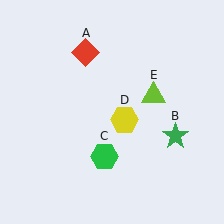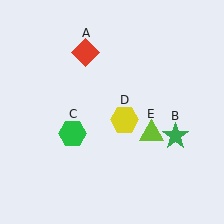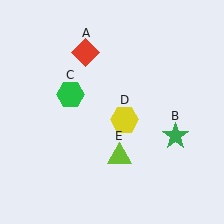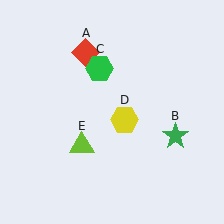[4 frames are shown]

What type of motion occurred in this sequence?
The green hexagon (object C), lime triangle (object E) rotated clockwise around the center of the scene.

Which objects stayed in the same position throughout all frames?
Red diamond (object A) and green star (object B) and yellow hexagon (object D) remained stationary.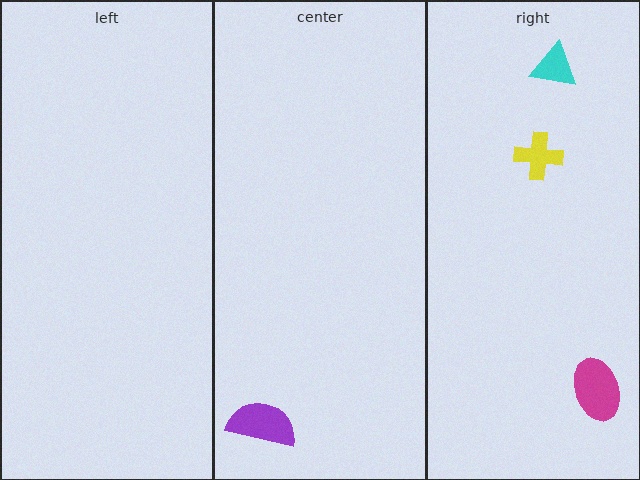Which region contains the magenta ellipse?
The right region.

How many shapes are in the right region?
3.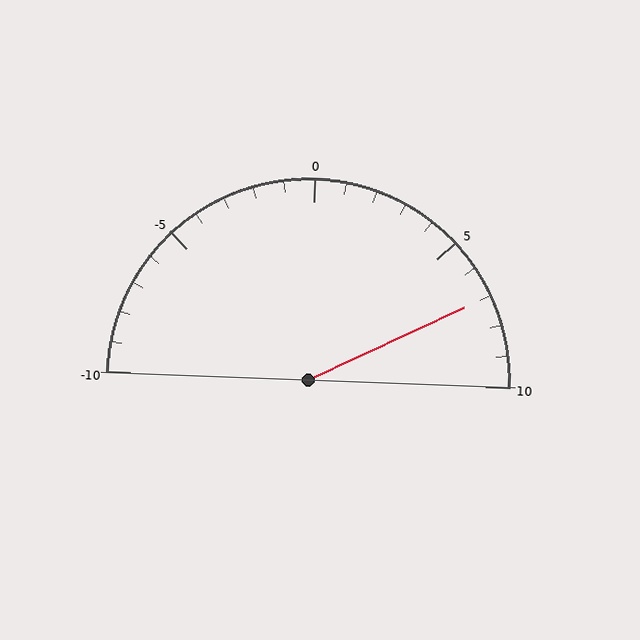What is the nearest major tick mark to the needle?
The nearest major tick mark is 5.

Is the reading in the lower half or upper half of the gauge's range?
The reading is in the upper half of the range (-10 to 10).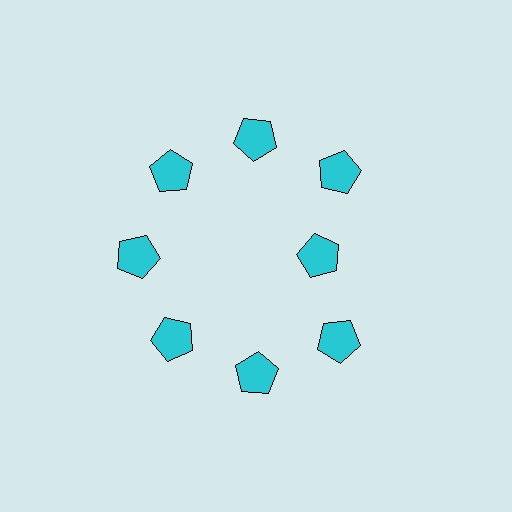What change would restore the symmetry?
The symmetry would be restored by moving it outward, back onto the ring so that all 8 pentagons sit at equal angles and equal distance from the center.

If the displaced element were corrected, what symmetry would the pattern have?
It would have 8-fold rotational symmetry — the pattern would map onto itself every 45 degrees.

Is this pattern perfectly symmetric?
No. The 8 cyan pentagons are arranged in a ring, but one element near the 3 o'clock position is pulled inward toward the center, breaking the 8-fold rotational symmetry.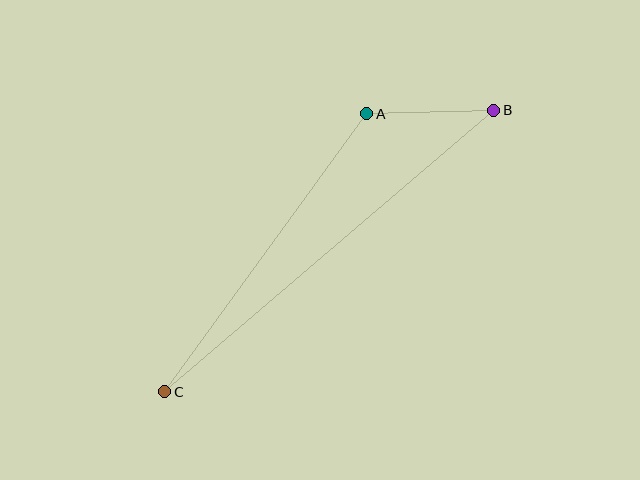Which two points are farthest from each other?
Points B and C are farthest from each other.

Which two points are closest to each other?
Points A and B are closest to each other.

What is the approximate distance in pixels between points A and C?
The distance between A and C is approximately 344 pixels.